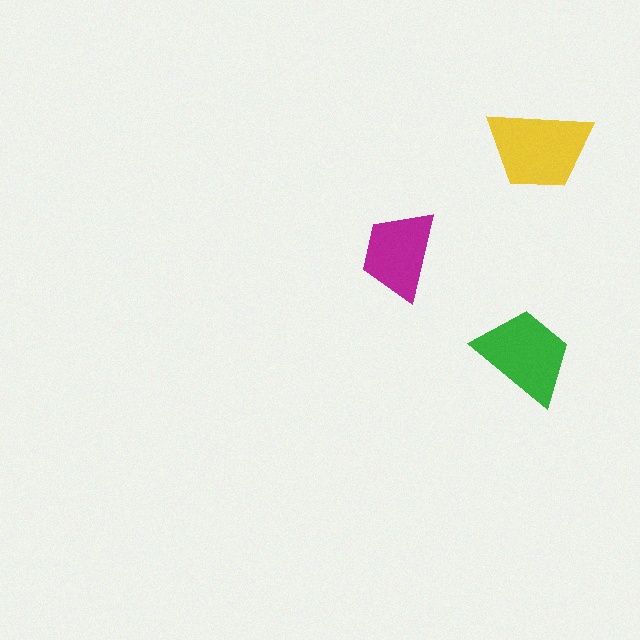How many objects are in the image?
There are 3 objects in the image.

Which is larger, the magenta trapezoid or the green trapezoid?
The green one.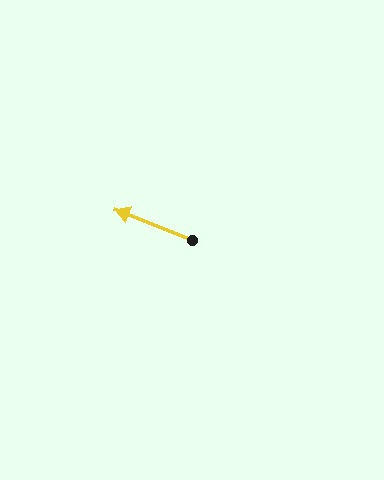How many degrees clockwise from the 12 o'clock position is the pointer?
Approximately 292 degrees.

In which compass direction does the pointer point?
West.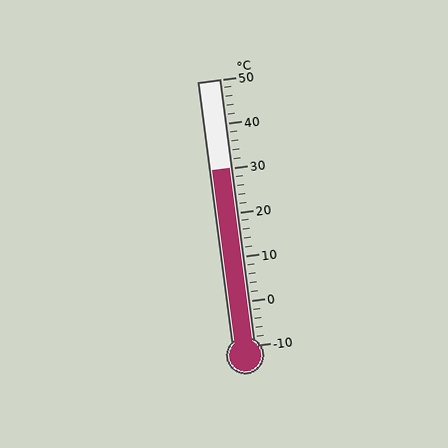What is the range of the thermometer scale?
The thermometer scale ranges from -10°C to 50°C.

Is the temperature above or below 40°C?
The temperature is below 40°C.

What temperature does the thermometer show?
The thermometer shows approximately 30°C.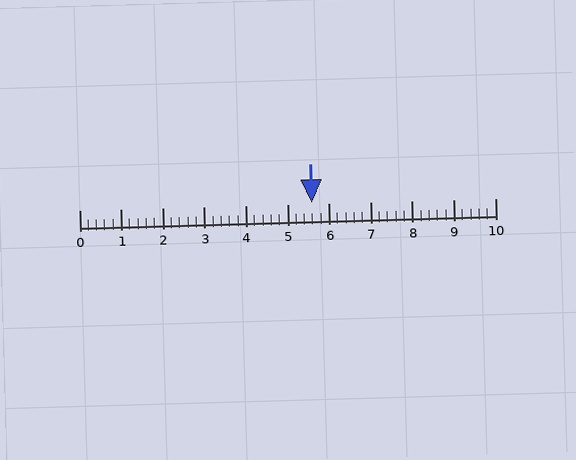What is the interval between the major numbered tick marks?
The major tick marks are spaced 1 units apart.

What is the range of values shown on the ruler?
The ruler shows values from 0 to 10.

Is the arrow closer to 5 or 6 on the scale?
The arrow is closer to 6.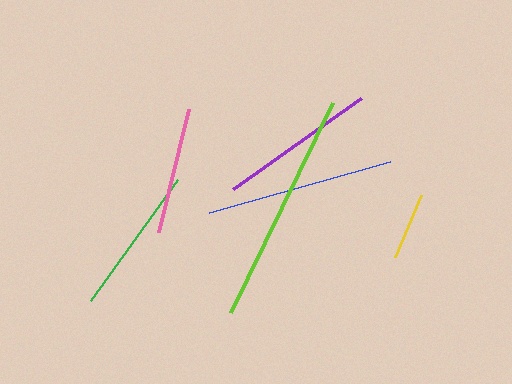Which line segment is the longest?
The lime line is the longest at approximately 233 pixels.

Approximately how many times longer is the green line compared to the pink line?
The green line is approximately 1.2 times the length of the pink line.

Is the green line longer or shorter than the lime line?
The lime line is longer than the green line.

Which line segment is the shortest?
The yellow line is the shortest at approximately 67 pixels.